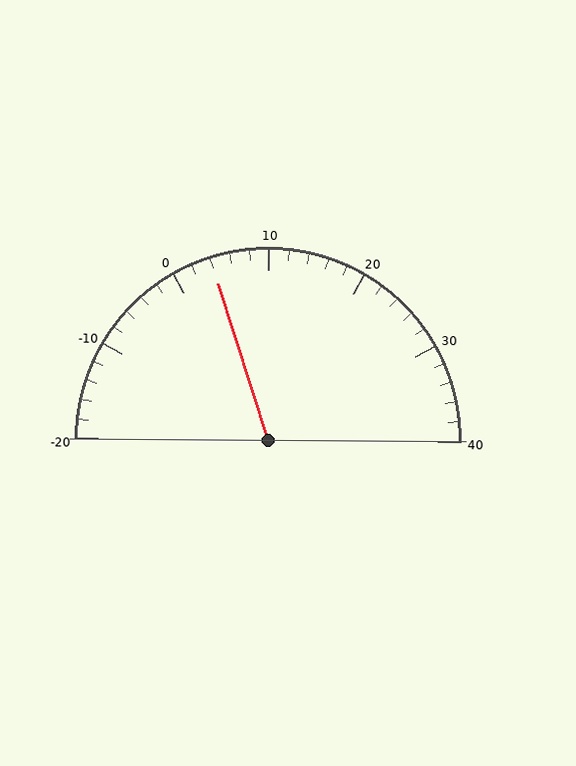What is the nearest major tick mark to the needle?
The nearest major tick mark is 0.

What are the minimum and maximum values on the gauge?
The gauge ranges from -20 to 40.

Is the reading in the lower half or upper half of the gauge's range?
The reading is in the lower half of the range (-20 to 40).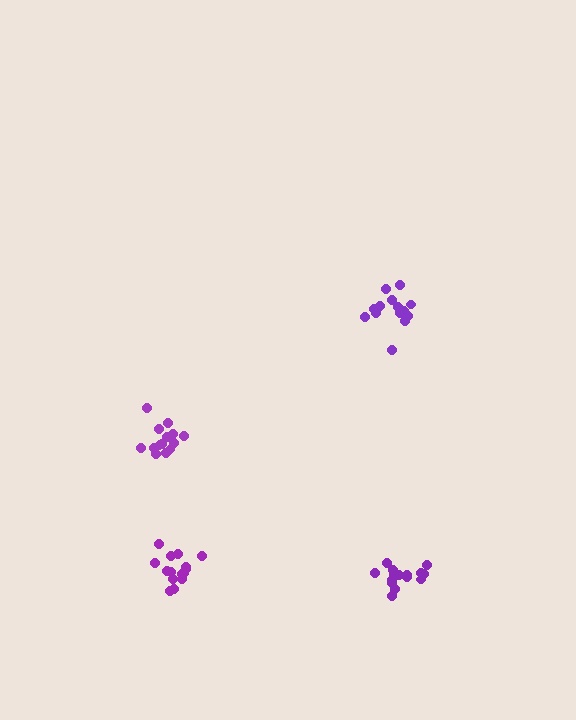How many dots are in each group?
Group 1: 16 dots, Group 2: 14 dots, Group 3: 16 dots, Group 4: 14 dots (60 total).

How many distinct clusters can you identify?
There are 4 distinct clusters.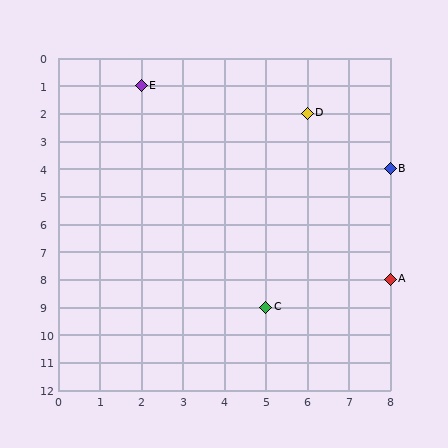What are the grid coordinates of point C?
Point C is at grid coordinates (5, 9).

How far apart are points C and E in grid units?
Points C and E are 3 columns and 8 rows apart (about 8.5 grid units diagonally).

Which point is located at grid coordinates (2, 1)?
Point E is at (2, 1).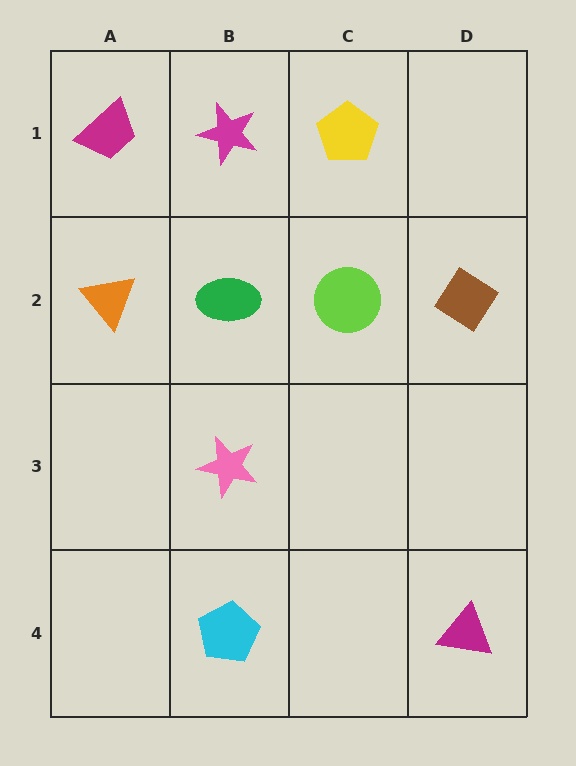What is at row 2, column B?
A green ellipse.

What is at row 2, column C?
A lime circle.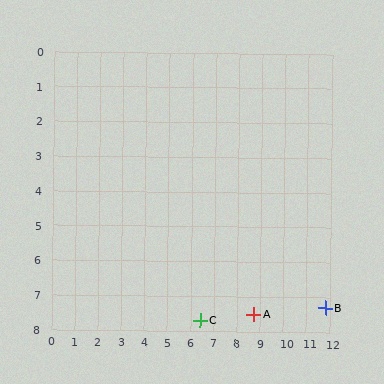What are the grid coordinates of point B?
Point B is at approximately (11.8, 7.3).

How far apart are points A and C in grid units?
Points A and C are about 2.3 grid units apart.